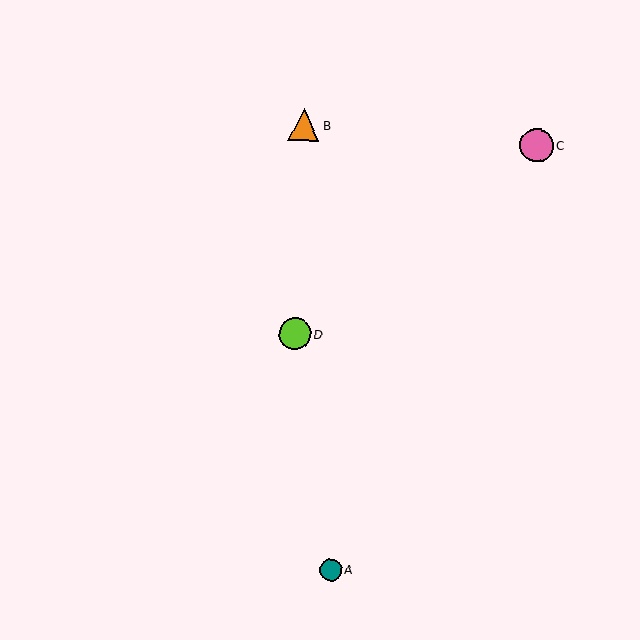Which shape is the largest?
The pink circle (labeled C) is the largest.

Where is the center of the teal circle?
The center of the teal circle is at (331, 570).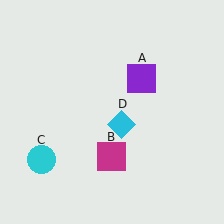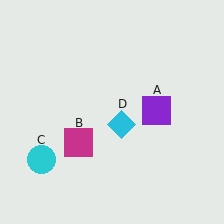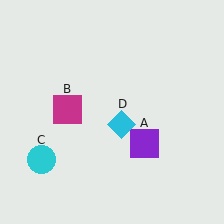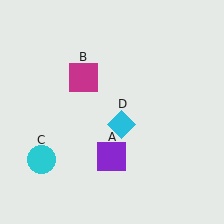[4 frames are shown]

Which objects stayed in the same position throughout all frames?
Cyan circle (object C) and cyan diamond (object D) remained stationary.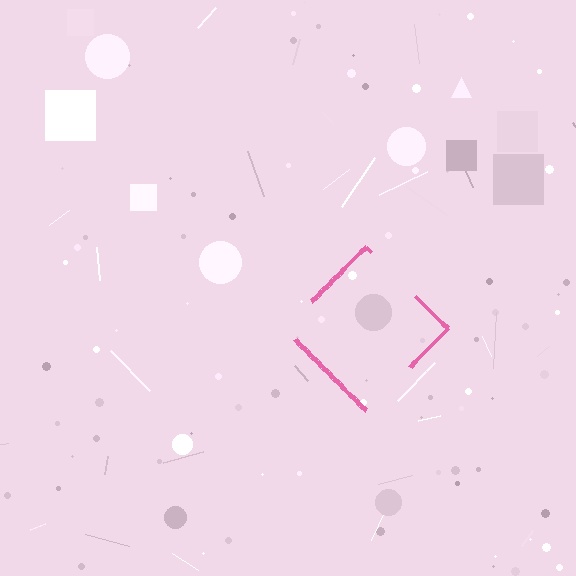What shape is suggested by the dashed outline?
The dashed outline suggests a diamond.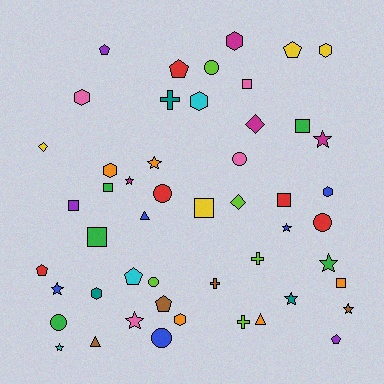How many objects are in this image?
There are 50 objects.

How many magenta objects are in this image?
There are 4 magenta objects.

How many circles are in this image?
There are 7 circles.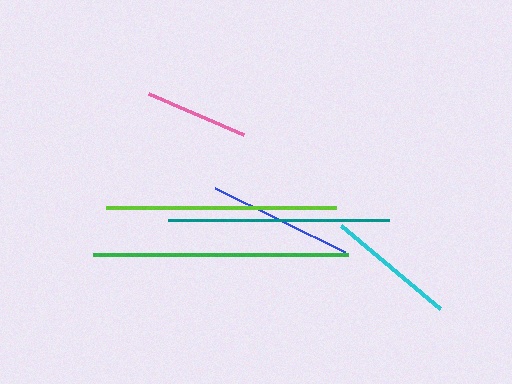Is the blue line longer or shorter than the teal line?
The teal line is longer than the blue line.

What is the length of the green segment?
The green segment is approximately 255 pixels long.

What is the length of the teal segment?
The teal segment is approximately 221 pixels long.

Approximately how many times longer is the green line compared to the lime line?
The green line is approximately 1.1 times the length of the lime line.